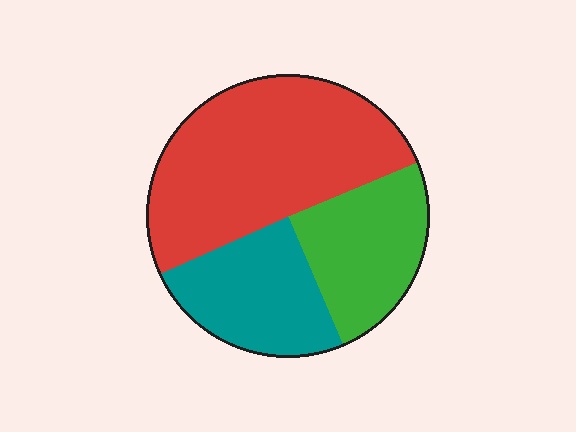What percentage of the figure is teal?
Teal covers 25% of the figure.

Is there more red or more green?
Red.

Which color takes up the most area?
Red, at roughly 50%.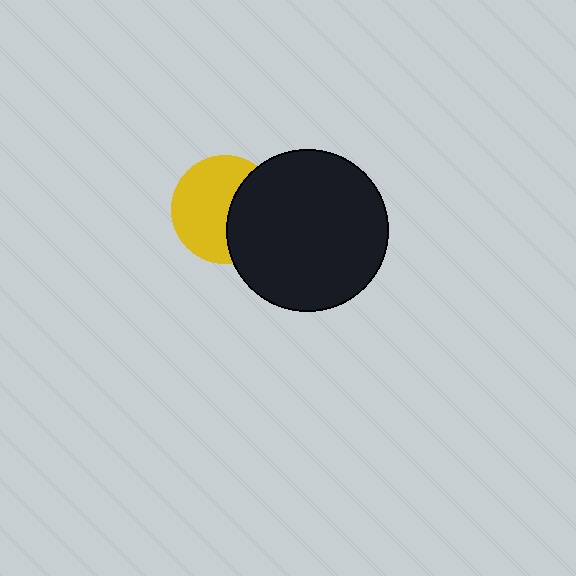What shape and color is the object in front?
The object in front is a black circle.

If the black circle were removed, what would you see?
You would see the complete yellow circle.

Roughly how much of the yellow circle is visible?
About half of it is visible (roughly 61%).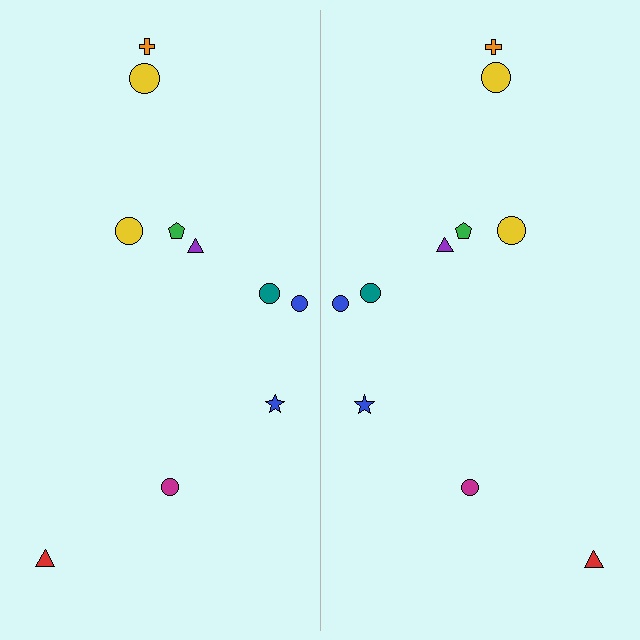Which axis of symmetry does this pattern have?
The pattern has a vertical axis of symmetry running through the center of the image.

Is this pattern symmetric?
Yes, this pattern has bilateral (reflection) symmetry.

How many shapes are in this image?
There are 20 shapes in this image.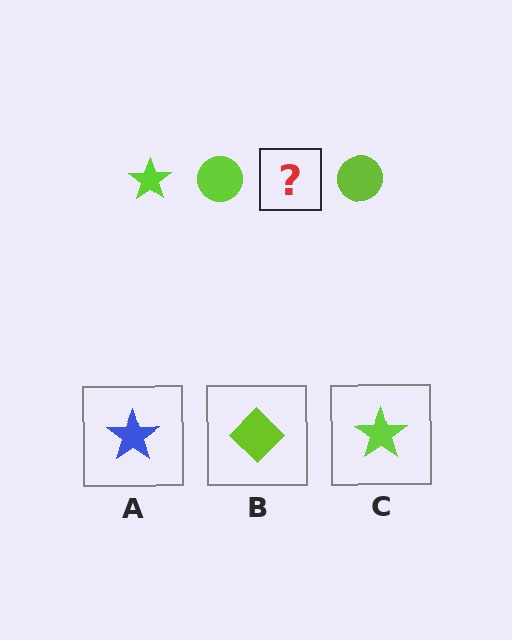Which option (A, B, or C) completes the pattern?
C.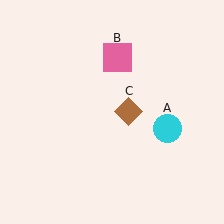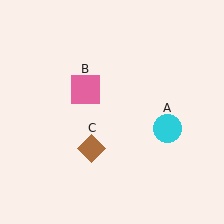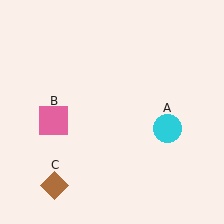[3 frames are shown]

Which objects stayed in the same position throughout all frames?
Cyan circle (object A) remained stationary.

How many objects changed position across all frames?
2 objects changed position: pink square (object B), brown diamond (object C).